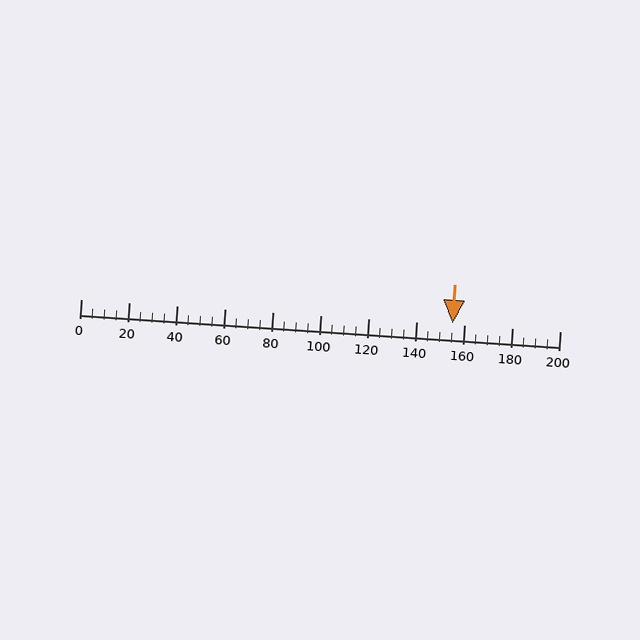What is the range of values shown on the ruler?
The ruler shows values from 0 to 200.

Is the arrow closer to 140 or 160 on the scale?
The arrow is closer to 160.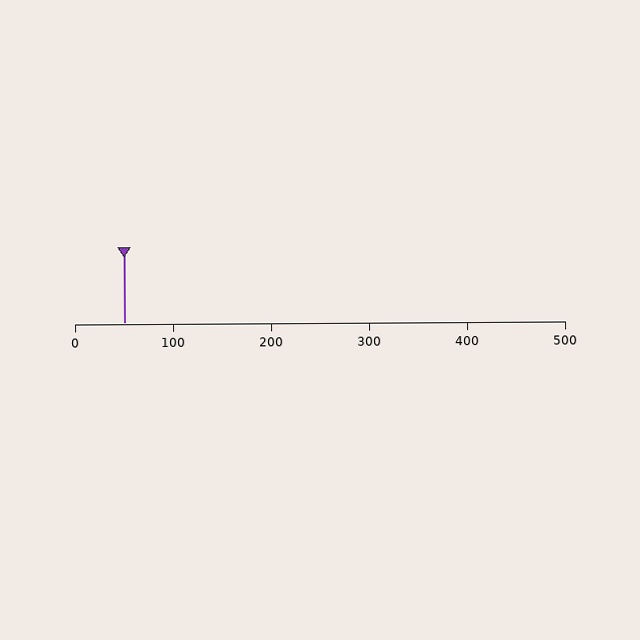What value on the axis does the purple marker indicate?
The marker indicates approximately 50.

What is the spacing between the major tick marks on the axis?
The major ticks are spaced 100 apart.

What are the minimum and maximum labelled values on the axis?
The axis runs from 0 to 500.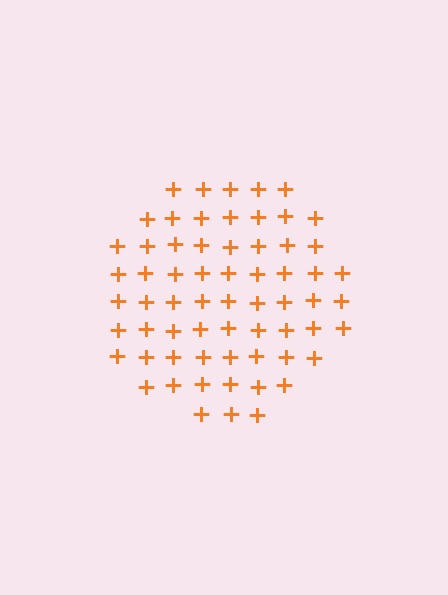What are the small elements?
The small elements are plus signs.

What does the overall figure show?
The overall figure shows a circle.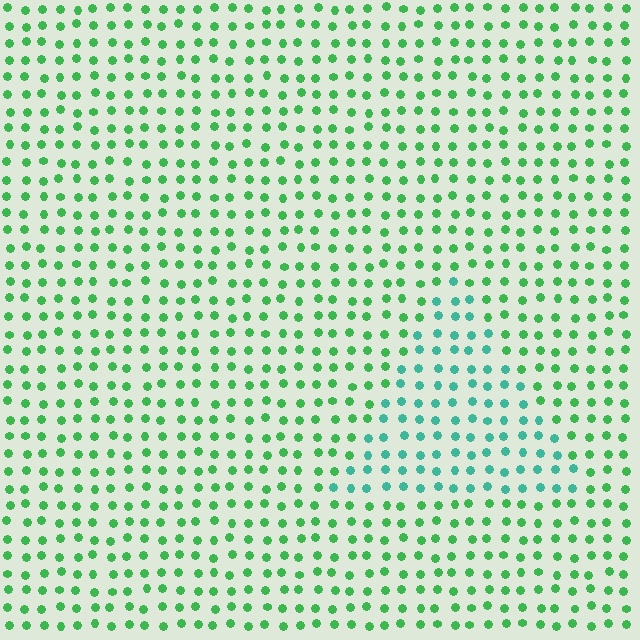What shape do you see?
I see a triangle.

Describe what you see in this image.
The image is filled with small green elements in a uniform arrangement. A triangle-shaped region is visible where the elements are tinted to a slightly different hue, forming a subtle color boundary.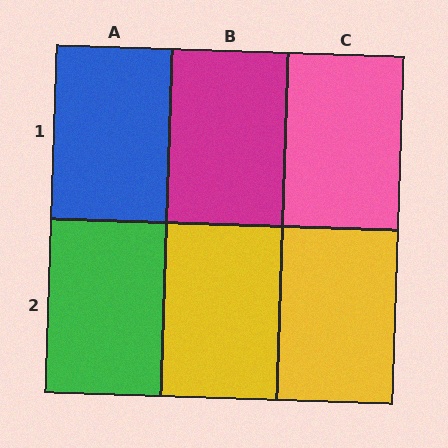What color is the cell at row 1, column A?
Blue.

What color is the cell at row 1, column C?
Pink.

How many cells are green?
1 cell is green.